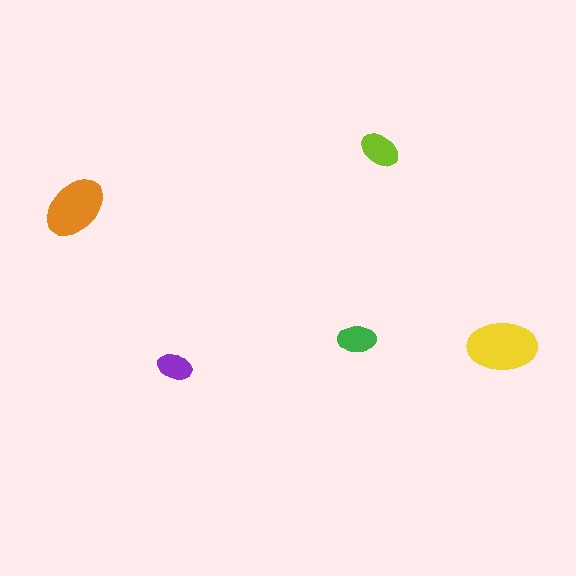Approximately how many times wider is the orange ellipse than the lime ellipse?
About 1.5 times wider.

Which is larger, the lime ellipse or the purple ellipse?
The lime one.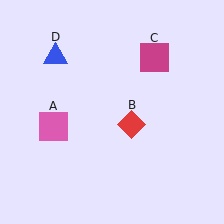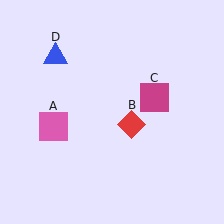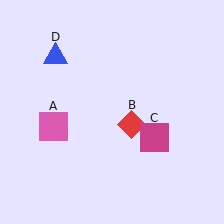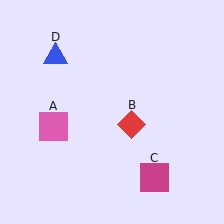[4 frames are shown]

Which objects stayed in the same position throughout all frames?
Pink square (object A) and red diamond (object B) and blue triangle (object D) remained stationary.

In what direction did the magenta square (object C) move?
The magenta square (object C) moved down.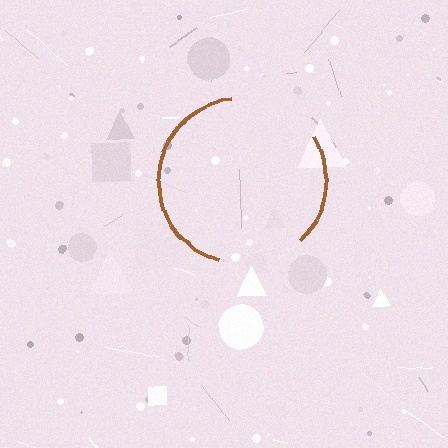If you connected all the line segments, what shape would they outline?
They would outline a circle.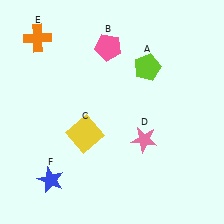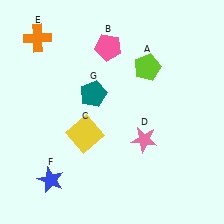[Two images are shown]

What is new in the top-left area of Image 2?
A teal pentagon (G) was added in the top-left area of Image 2.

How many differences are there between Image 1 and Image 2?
There is 1 difference between the two images.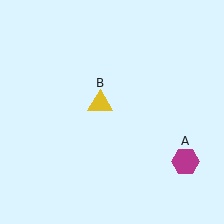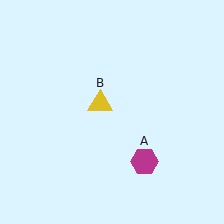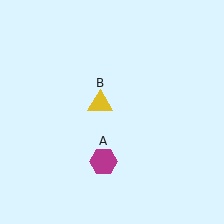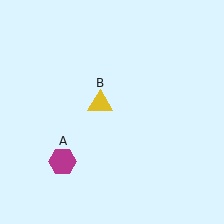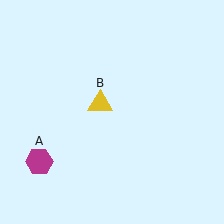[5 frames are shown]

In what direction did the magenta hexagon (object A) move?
The magenta hexagon (object A) moved left.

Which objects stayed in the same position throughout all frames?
Yellow triangle (object B) remained stationary.